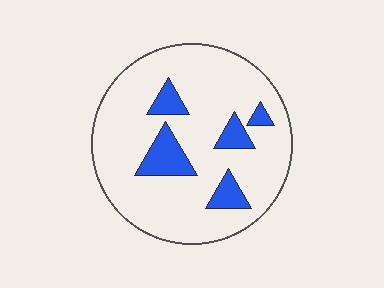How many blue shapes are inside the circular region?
5.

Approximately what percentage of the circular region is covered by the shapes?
Approximately 15%.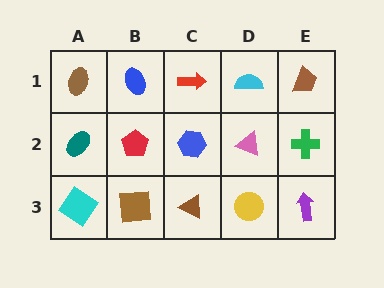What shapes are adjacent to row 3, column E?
A green cross (row 2, column E), a yellow circle (row 3, column D).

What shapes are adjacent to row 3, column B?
A red pentagon (row 2, column B), a cyan diamond (row 3, column A), a brown triangle (row 3, column C).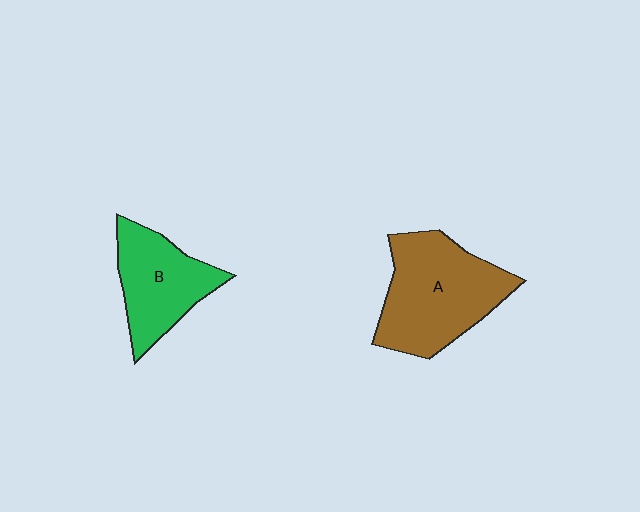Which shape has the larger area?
Shape A (brown).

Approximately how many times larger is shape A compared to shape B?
Approximately 1.4 times.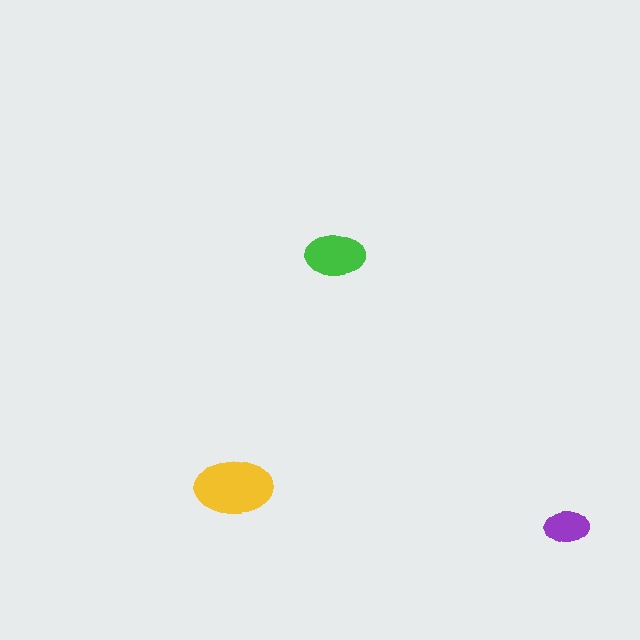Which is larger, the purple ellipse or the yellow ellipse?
The yellow one.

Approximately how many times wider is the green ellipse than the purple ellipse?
About 1.5 times wider.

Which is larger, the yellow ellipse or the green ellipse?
The yellow one.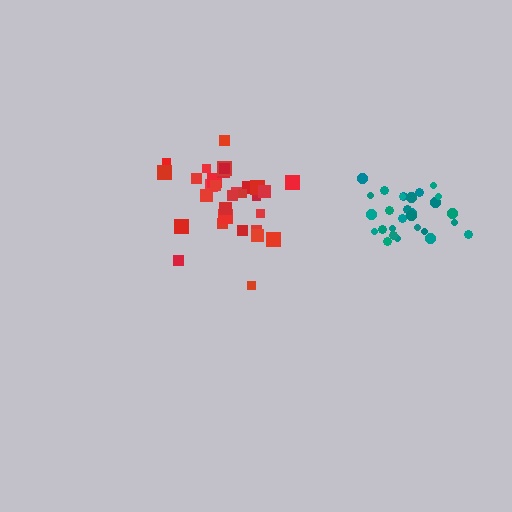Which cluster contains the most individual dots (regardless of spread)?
Red (32).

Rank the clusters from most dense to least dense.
teal, red.